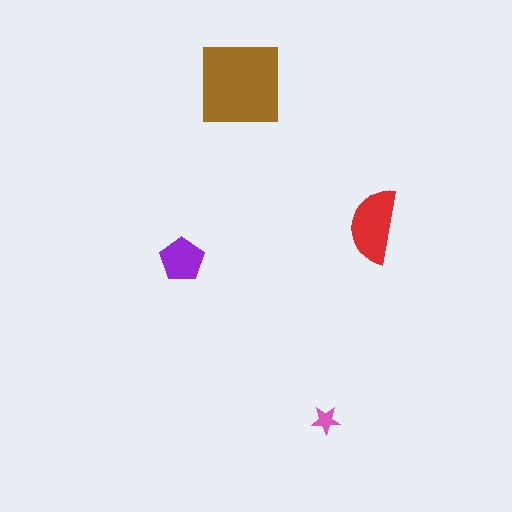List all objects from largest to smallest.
The brown square, the red semicircle, the purple pentagon, the pink star.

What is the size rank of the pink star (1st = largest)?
4th.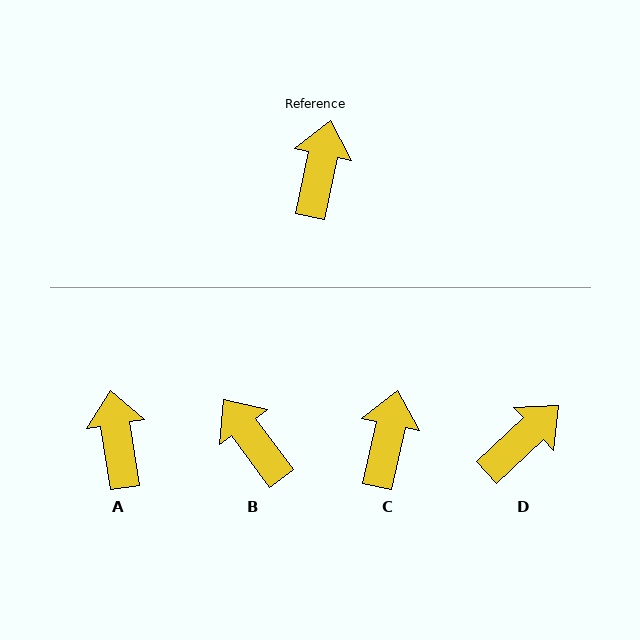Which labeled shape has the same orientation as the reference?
C.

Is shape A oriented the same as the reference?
No, it is off by about 21 degrees.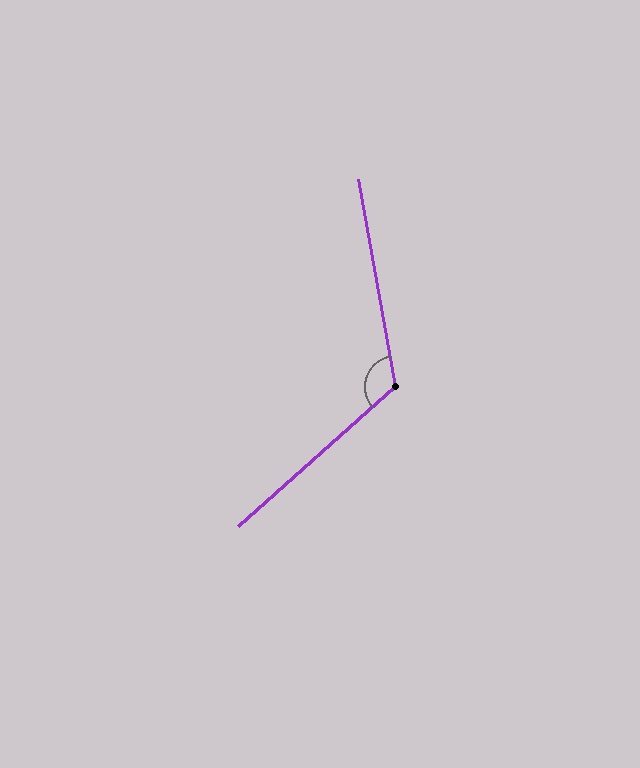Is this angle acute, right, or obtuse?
It is obtuse.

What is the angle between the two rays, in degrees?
Approximately 121 degrees.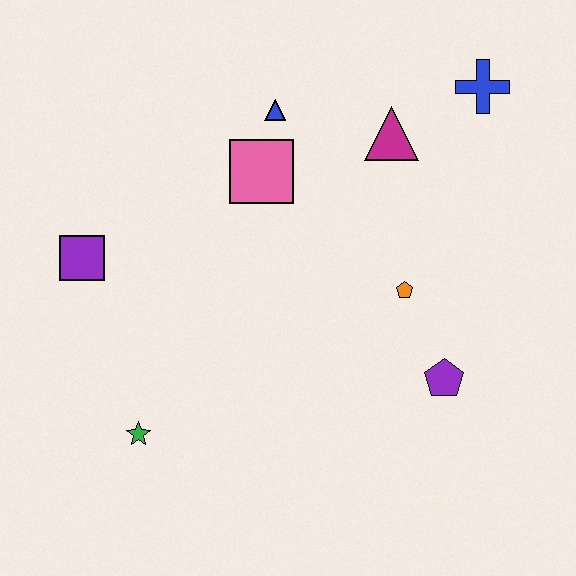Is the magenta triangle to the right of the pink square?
Yes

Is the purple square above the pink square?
No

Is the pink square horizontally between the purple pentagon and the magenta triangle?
No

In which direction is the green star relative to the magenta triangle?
The green star is below the magenta triangle.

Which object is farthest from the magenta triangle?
The green star is farthest from the magenta triangle.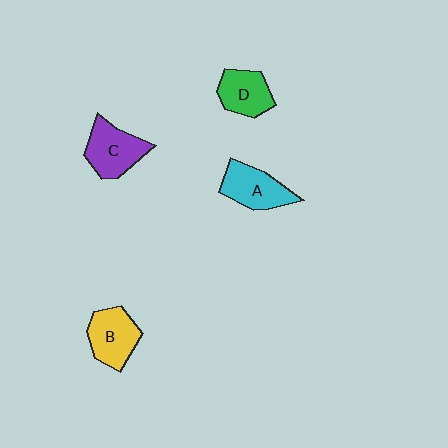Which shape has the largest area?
Shape C (purple).